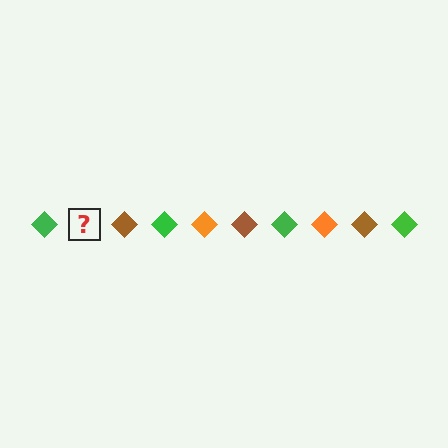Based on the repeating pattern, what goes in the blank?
The blank should be an orange diamond.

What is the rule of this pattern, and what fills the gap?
The rule is that the pattern cycles through green, orange, brown diamonds. The gap should be filled with an orange diamond.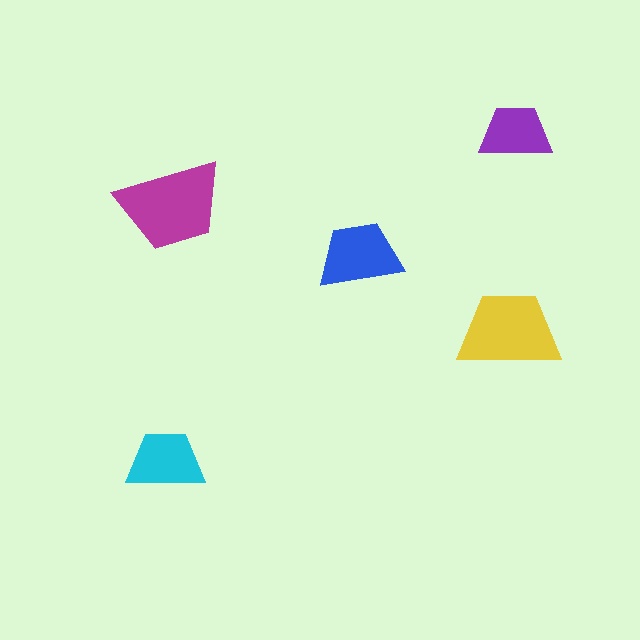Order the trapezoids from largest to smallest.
the magenta one, the yellow one, the blue one, the cyan one, the purple one.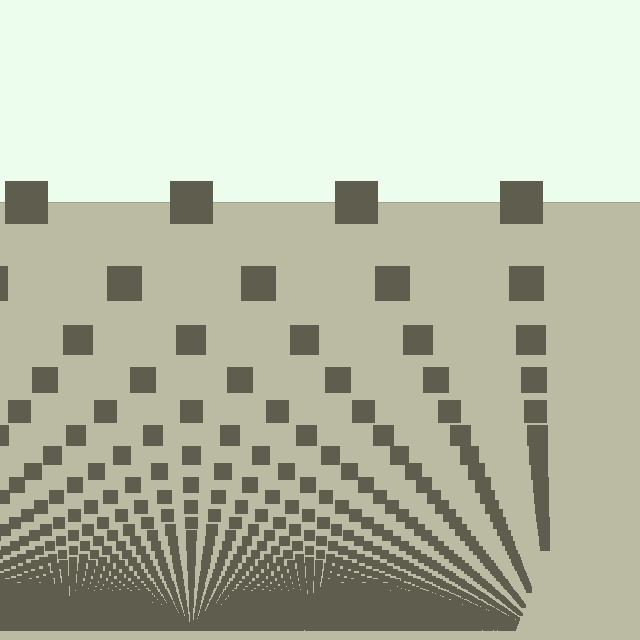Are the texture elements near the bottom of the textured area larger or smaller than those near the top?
Smaller. The gradient is inverted — elements near the bottom are smaller and denser.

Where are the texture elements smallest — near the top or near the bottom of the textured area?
Near the bottom.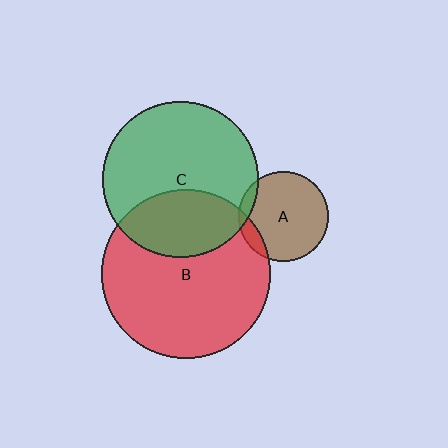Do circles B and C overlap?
Yes.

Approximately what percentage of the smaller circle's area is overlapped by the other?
Approximately 35%.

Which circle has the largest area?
Circle B (red).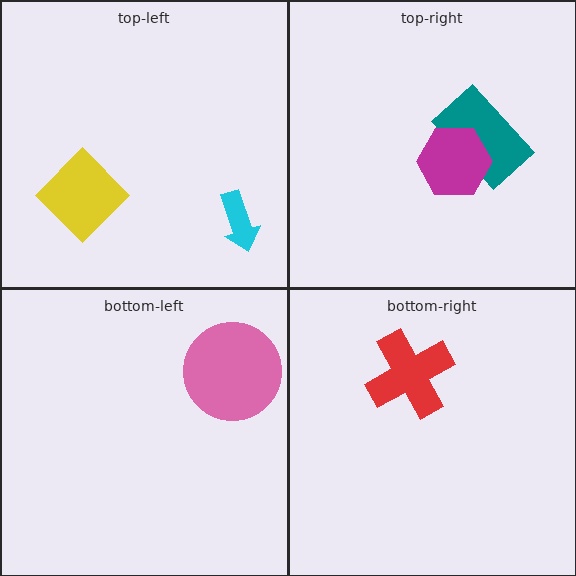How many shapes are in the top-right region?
2.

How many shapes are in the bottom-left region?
1.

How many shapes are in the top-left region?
2.